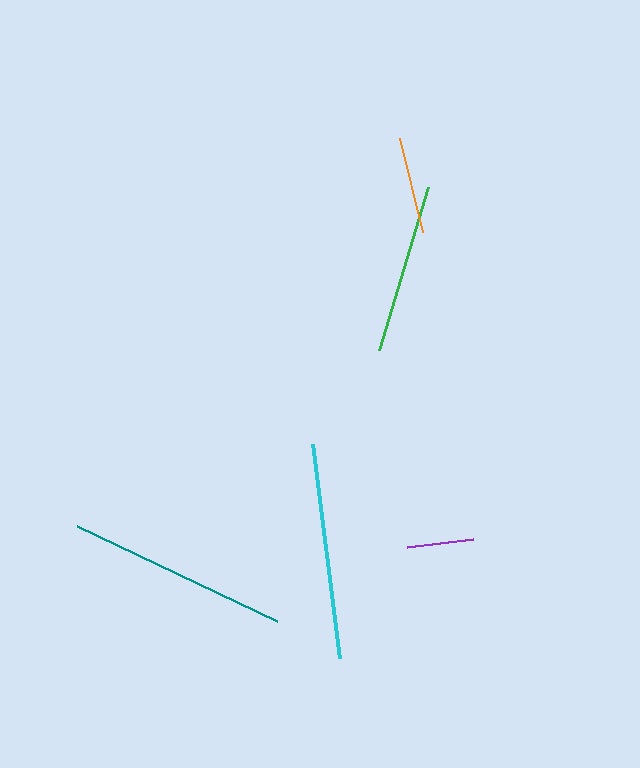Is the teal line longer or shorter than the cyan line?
The teal line is longer than the cyan line.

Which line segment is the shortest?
The purple line is the shortest at approximately 67 pixels.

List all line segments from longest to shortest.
From longest to shortest: teal, cyan, green, orange, purple.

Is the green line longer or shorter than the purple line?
The green line is longer than the purple line.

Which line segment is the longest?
The teal line is the longest at approximately 222 pixels.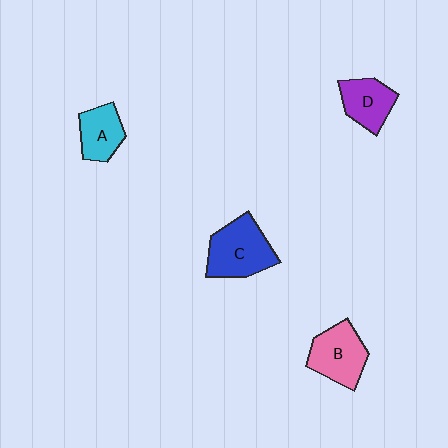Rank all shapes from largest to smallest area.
From largest to smallest: C (blue), B (pink), D (purple), A (cyan).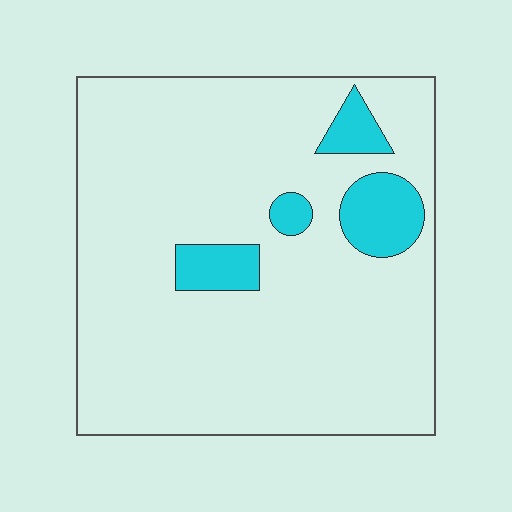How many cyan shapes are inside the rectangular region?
4.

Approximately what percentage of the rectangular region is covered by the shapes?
Approximately 10%.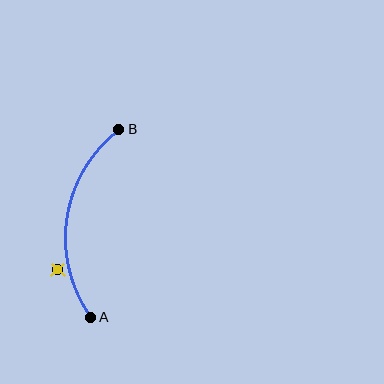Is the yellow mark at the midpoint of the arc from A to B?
No — the yellow mark does not lie on the arc at all. It sits slightly outside the curve.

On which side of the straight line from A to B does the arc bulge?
The arc bulges to the left of the straight line connecting A and B.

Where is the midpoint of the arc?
The arc midpoint is the point on the curve farthest from the straight line joining A and B. It sits to the left of that line.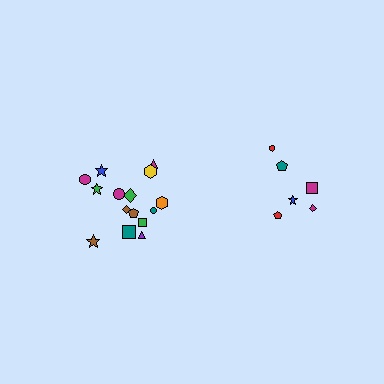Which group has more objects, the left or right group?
The left group.